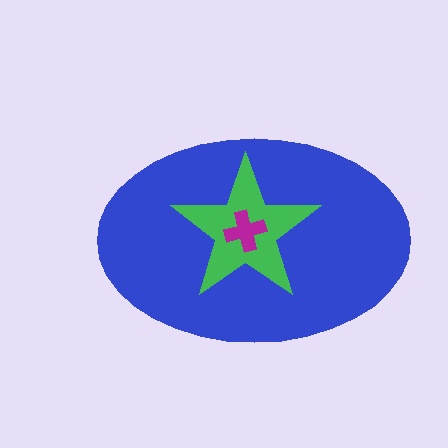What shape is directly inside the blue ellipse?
The green star.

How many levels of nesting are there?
3.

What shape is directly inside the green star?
The magenta cross.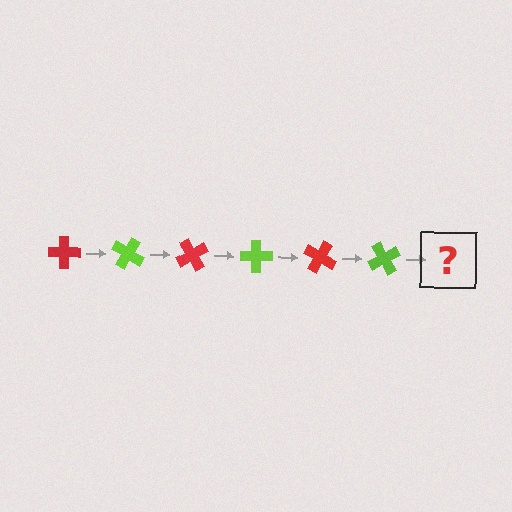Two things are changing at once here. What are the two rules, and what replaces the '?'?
The two rules are that it rotates 30 degrees each step and the color cycles through red and lime. The '?' should be a red cross, rotated 180 degrees from the start.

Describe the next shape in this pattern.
It should be a red cross, rotated 180 degrees from the start.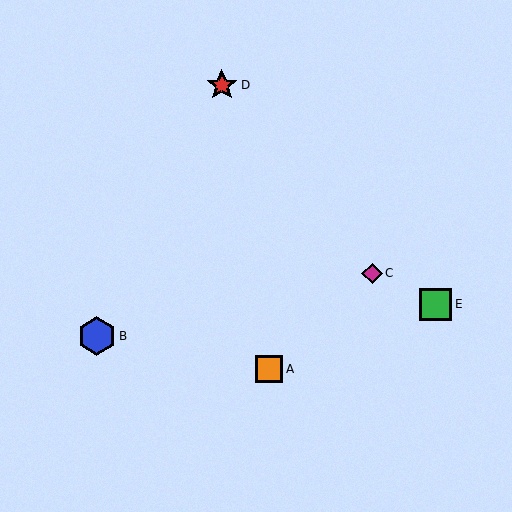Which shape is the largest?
The blue hexagon (labeled B) is the largest.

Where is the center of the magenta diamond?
The center of the magenta diamond is at (372, 273).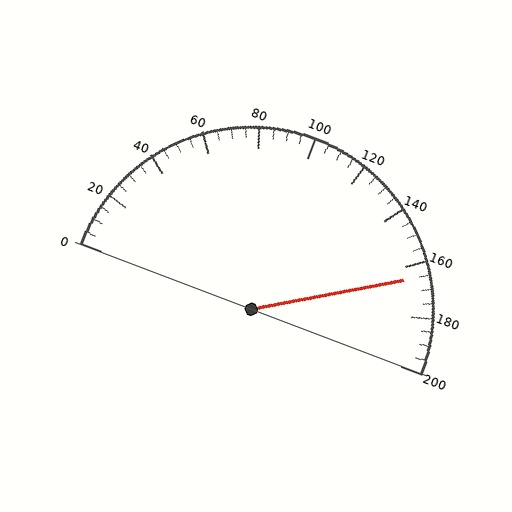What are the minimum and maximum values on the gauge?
The gauge ranges from 0 to 200.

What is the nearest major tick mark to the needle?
The nearest major tick mark is 160.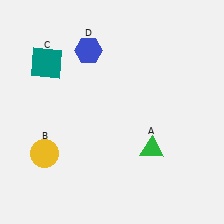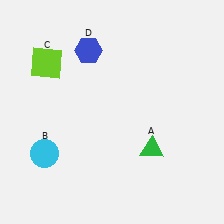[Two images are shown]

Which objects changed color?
B changed from yellow to cyan. C changed from teal to lime.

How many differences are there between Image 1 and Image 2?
There are 2 differences between the two images.